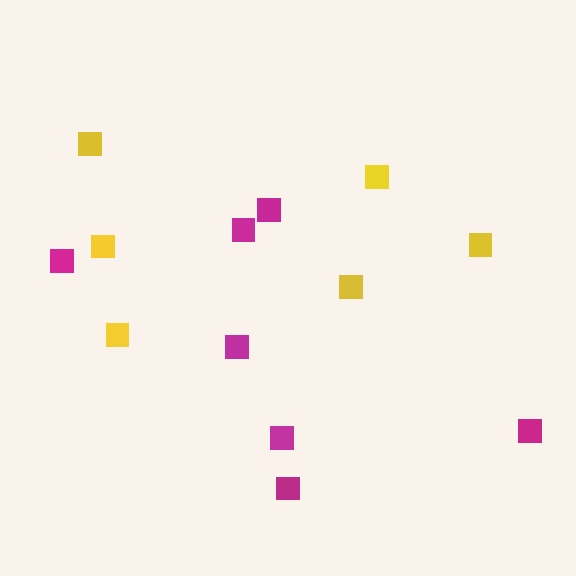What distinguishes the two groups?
There are 2 groups: one group of yellow squares (6) and one group of magenta squares (7).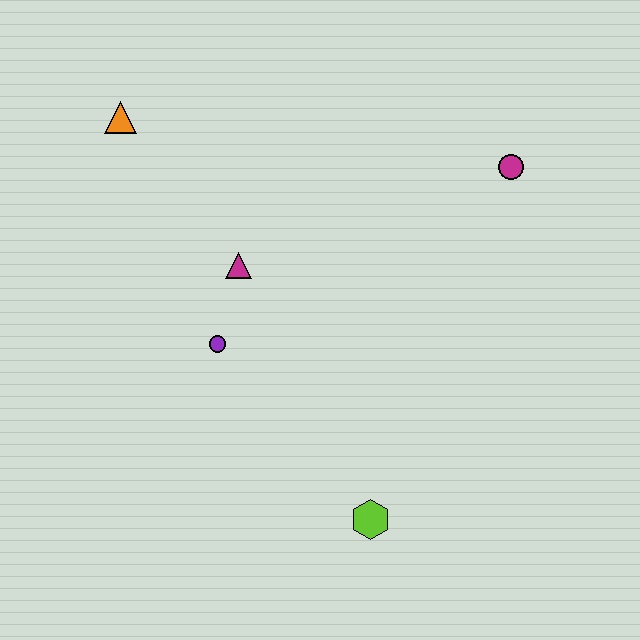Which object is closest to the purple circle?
The magenta triangle is closest to the purple circle.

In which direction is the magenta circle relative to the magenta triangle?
The magenta circle is to the right of the magenta triangle.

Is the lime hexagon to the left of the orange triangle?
No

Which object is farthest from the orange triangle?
The lime hexagon is farthest from the orange triangle.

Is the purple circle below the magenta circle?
Yes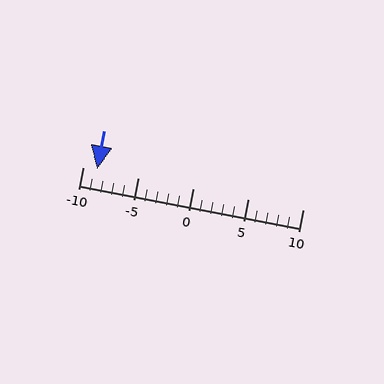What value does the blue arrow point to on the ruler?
The blue arrow points to approximately -9.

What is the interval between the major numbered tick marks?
The major tick marks are spaced 5 units apart.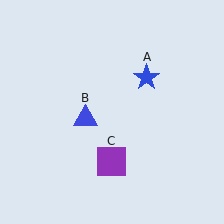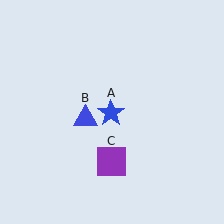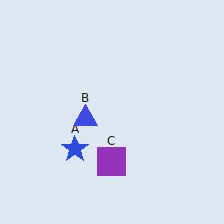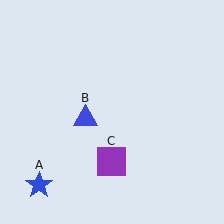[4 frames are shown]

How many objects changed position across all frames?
1 object changed position: blue star (object A).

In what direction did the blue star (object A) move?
The blue star (object A) moved down and to the left.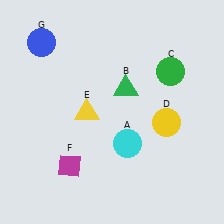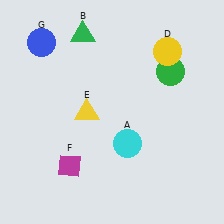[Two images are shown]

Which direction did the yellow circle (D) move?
The yellow circle (D) moved up.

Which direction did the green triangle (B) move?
The green triangle (B) moved up.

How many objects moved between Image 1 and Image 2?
2 objects moved between the two images.